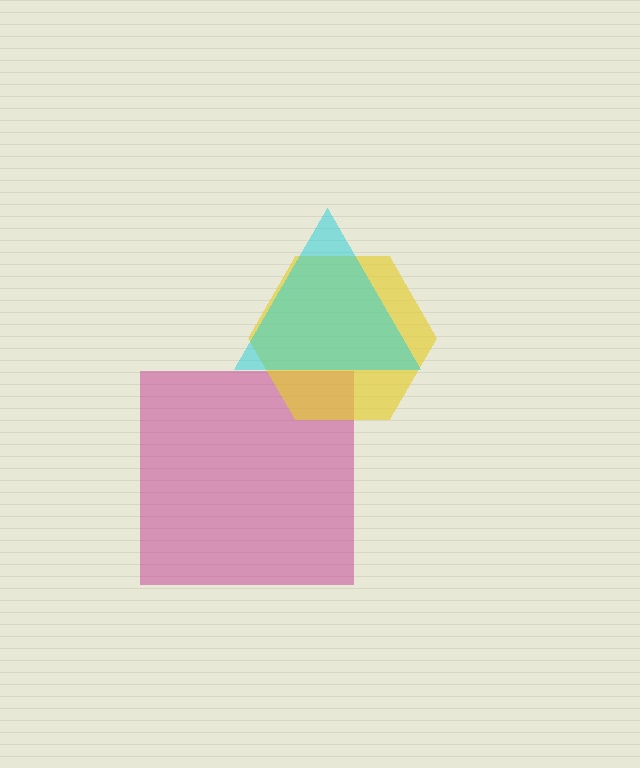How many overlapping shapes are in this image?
There are 3 overlapping shapes in the image.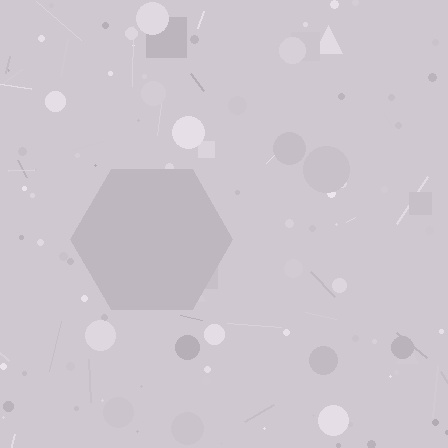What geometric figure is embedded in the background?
A hexagon is embedded in the background.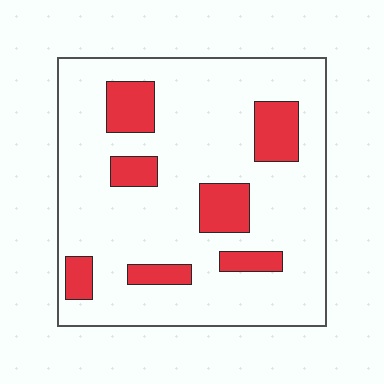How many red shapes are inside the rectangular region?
7.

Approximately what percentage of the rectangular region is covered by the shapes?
Approximately 20%.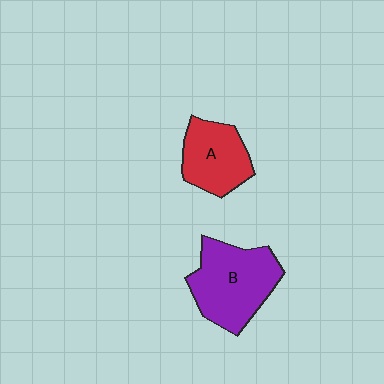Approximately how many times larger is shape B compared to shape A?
Approximately 1.4 times.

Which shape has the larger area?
Shape B (purple).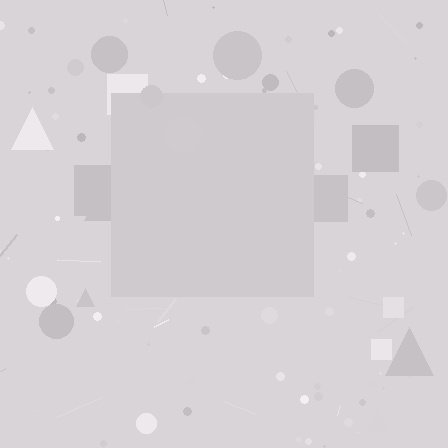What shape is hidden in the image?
A square is hidden in the image.